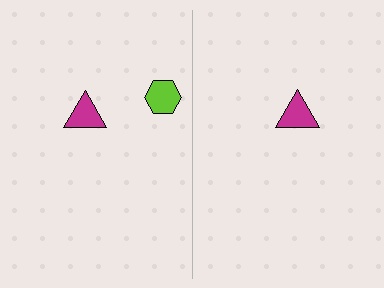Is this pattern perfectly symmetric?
No, the pattern is not perfectly symmetric. A lime hexagon is missing from the right side.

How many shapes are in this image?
There are 3 shapes in this image.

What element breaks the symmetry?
A lime hexagon is missing from the right side.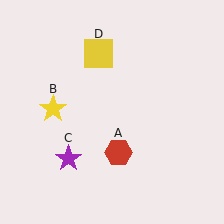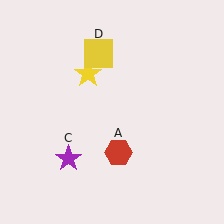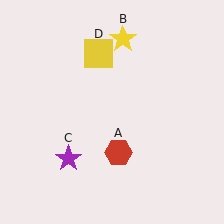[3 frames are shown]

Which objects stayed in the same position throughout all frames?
Red hexagon (object A) and purple star (object C) and yellow square (object D) remained stationary.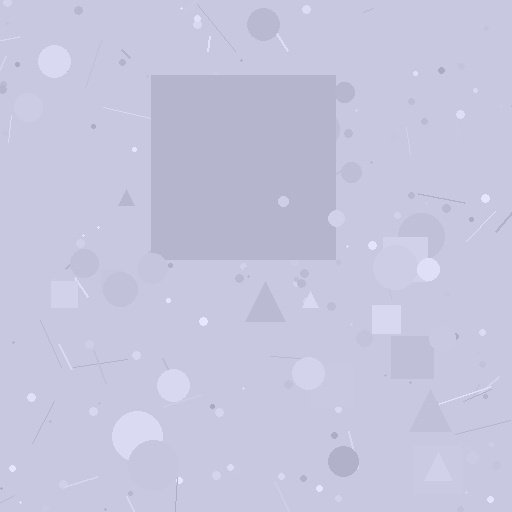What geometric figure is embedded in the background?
A square is embedded in the background.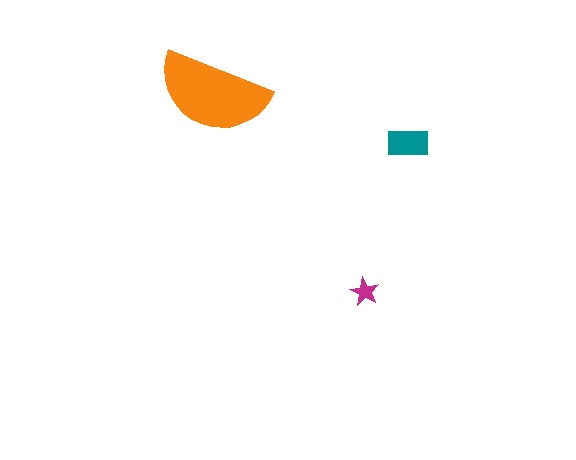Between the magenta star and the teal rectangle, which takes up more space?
The teal rectangle.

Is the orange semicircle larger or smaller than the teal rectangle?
Larger.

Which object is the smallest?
The magenta star.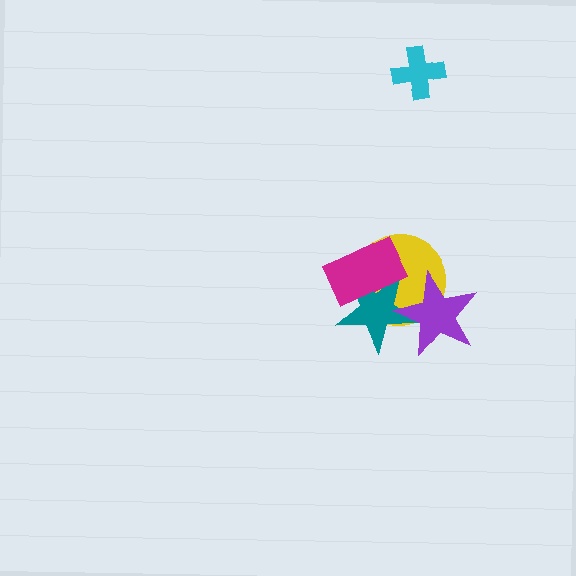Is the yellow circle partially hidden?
Yes, it is partially covered by another shape.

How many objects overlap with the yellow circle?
3 objects overlap with the yellow circle.